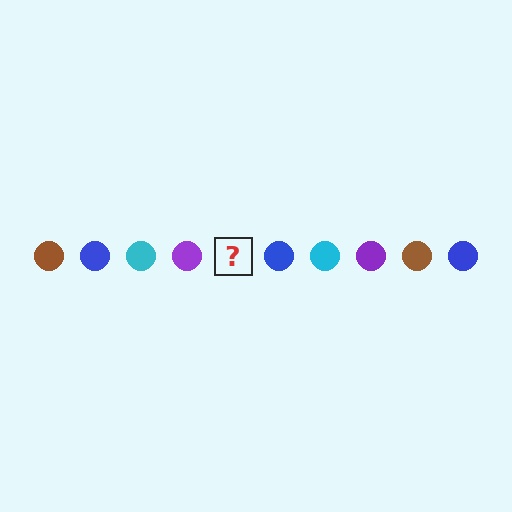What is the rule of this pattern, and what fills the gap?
The rule is that the pattern cycles through brown, blue, cyan, purple circles. The gap should be filled with a brown circle.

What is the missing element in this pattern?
The missing element is a brown circle.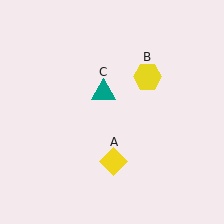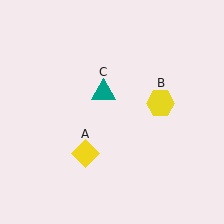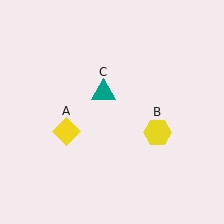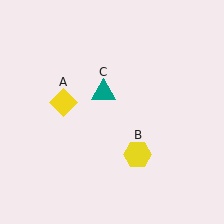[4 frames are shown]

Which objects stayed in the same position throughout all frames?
Teal triangle (object C) remained stationary.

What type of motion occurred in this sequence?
The yellow diamond (object A), yellow hexagon (object B) rotated clockwise around the center of the scene.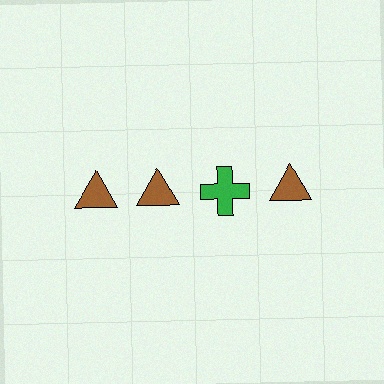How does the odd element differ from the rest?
It differs in both color (green instead of brown) and shape (cross instead of triangle).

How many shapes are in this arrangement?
There are 4 shapes arranged in a grid pattern.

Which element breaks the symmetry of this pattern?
The green cross in the top row, center column breaks the symmetry. All other shapes are brown triangles.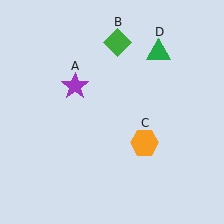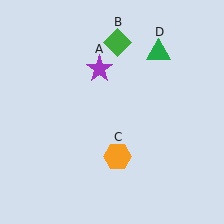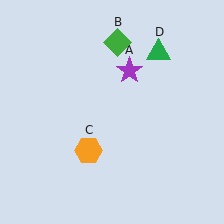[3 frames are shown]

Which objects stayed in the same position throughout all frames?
Green diamond (object B) and green triangle (object D) remained stationary.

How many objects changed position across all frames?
2 objects changed position: purple star (object A), orange hexagon (object C).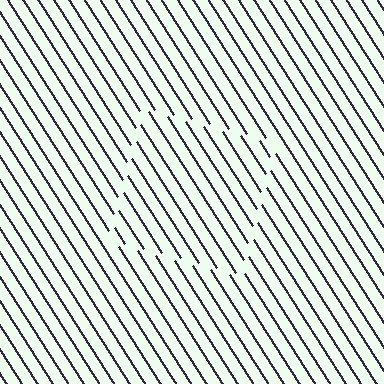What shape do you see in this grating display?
An illusory square. The interior of the shape contains the same grating, shifted by half a period — the contour is defined by the phase discontinuity where line-ends from the inner and outer gratings abut.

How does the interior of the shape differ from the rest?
The interior of the shape contains the same grating, shifted by half a period — the contour is defined by the phase discontinuity where line-ends from the inner and outer gratings abut.